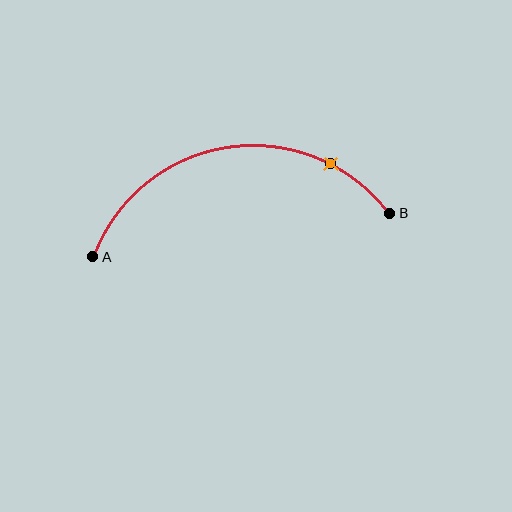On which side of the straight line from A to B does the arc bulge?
The arc bulges above the straight line connecting A and B.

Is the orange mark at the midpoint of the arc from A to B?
No. The orange mark lies on the arc but is closer to endpoint B. The arc midpoint would be at the point on the curve equidistant along the arc from both A and B.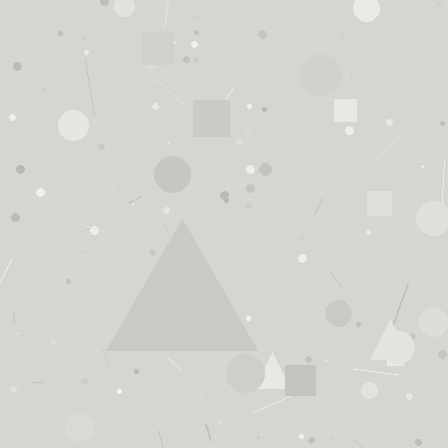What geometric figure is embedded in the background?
A triangle is embedded in the background.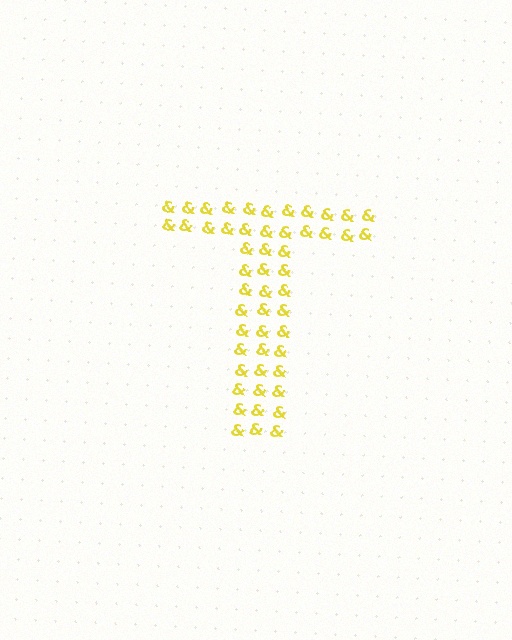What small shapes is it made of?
It is made of small ampersands.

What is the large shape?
The large shape is the letter T.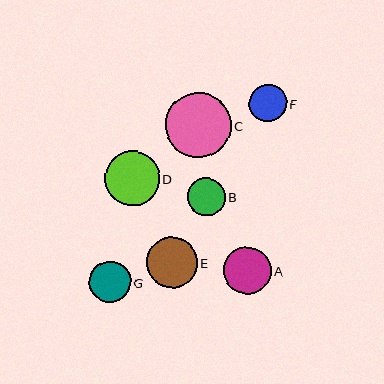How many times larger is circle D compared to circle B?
Circle D is approximately 1.5 times the size of circle B.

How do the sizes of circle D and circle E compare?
Circle D and circle E are approximately the same size.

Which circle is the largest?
Circle C is the largest with a size of approximately 66 pixels.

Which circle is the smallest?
Circle B is the smallest with a size of approximately 38 pixels.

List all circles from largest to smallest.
From largest to smallest: C, D, E, A, G, F, B.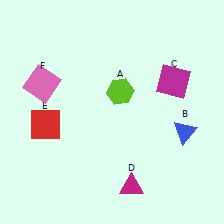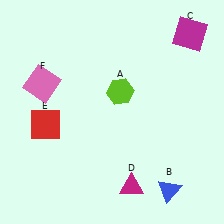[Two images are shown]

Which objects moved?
The objects that moved are: the blue triangle (B), the magenta square (C).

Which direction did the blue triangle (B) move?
The blue triangle (B) moved down.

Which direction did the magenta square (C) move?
The magenta square (C) moved up.